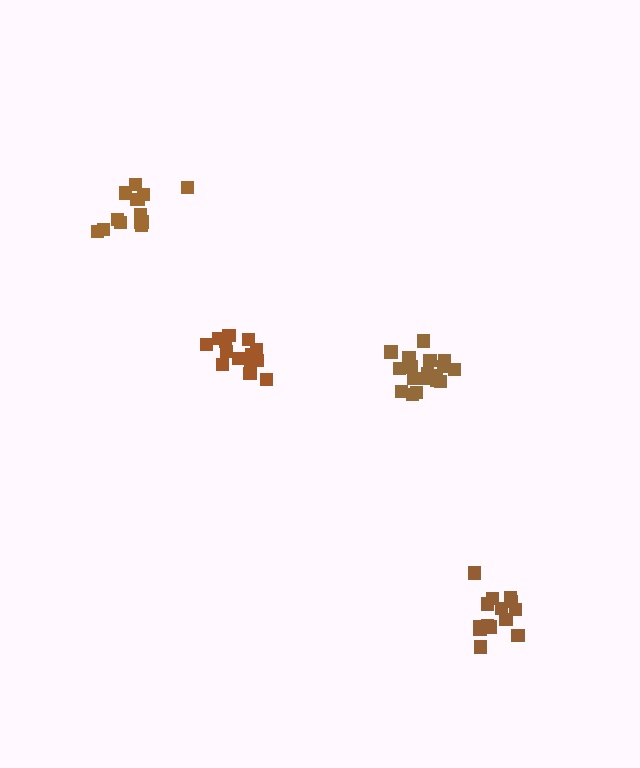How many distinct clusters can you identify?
There are 4 distinct clusters.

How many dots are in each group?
Group 1: 18 dots, Group 2: 14 dots, Group 3: 14 dots, Group 4: 14 dots (60 total).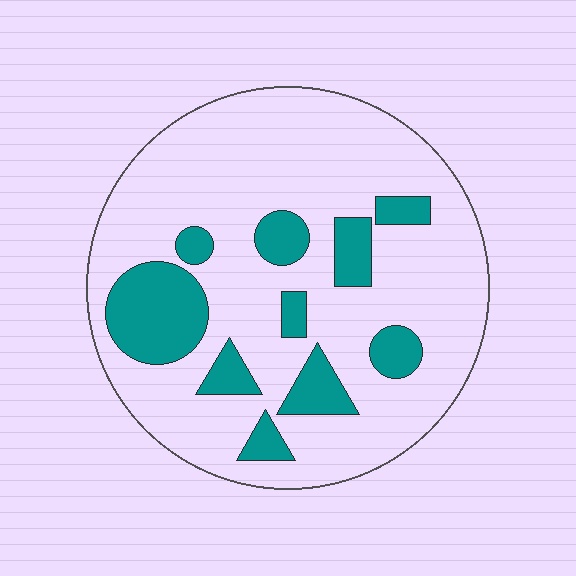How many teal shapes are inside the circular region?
10.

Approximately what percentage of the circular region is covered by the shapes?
Approximately 20%.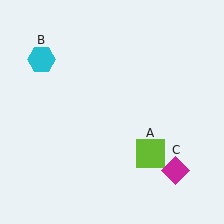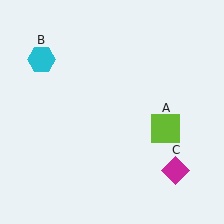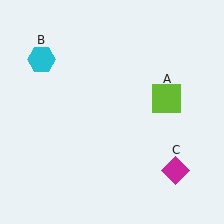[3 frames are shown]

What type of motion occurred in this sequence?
The lime square (object A) rotated counterclockwise around the center of the scene.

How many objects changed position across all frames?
1 object changed position: lime square (object A).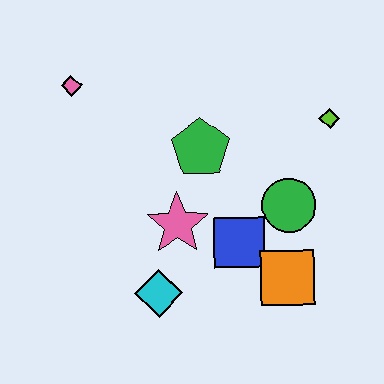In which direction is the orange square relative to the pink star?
The orange square is to the right of the pink star.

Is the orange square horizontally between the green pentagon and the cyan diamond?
No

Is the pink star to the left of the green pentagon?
Yes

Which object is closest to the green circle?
The blue square is closest to the green circle.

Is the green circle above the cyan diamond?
Yes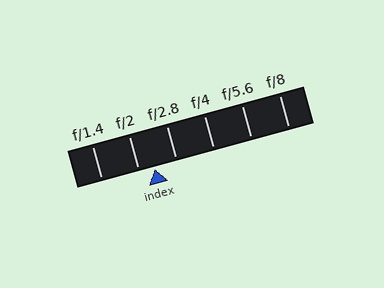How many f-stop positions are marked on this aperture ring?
There are 6 f-stop positions marked.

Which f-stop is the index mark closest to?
The index mark is closest to f/2.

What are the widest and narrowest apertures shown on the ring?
The widest aperture shown is f/1.4 and the narrowest is f/8.